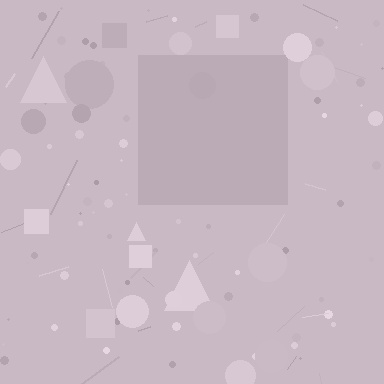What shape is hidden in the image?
A square is hidden in the image.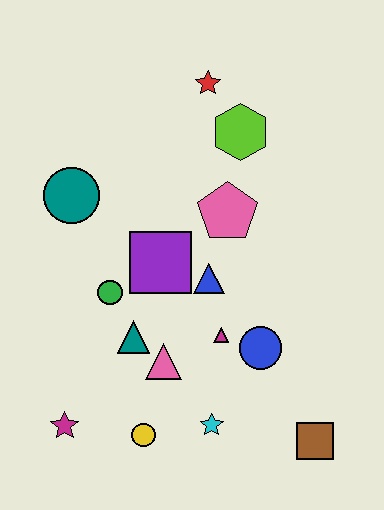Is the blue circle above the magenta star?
Yes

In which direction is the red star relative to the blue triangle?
The red star is above the blue triangle.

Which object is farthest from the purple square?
The brown square is farthest from the purple square.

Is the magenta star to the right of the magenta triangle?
No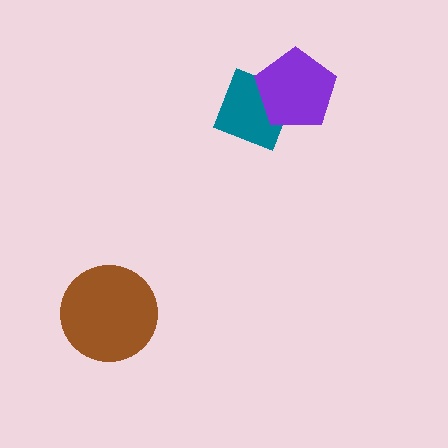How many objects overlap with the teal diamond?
1 object overlaps with the teal diamond.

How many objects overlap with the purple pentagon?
1 object overlaps with the purple pentagon.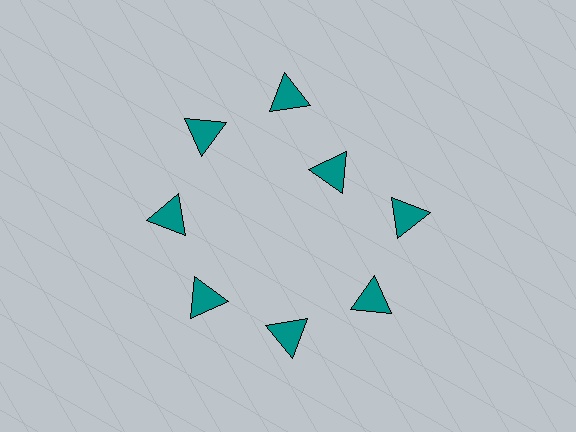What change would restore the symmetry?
The symmetry would be restored by moving it outward, back onto the ring so that all 8 triangles sit at equal angles and equal distance from the center.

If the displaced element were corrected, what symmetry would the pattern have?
It would have 8-fold rotational symmetry — the pattern would map onto itself every 45 degrees.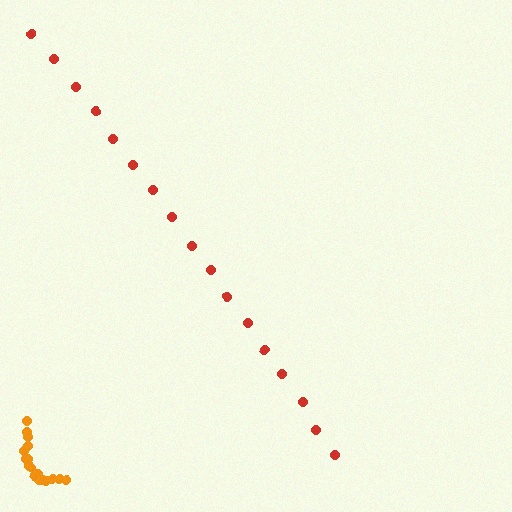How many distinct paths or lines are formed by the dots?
There are 2 distinct paths.